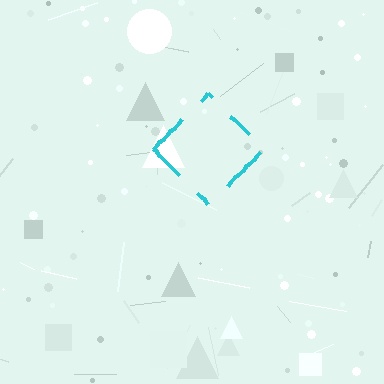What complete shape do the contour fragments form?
The contour fragments form a diamond.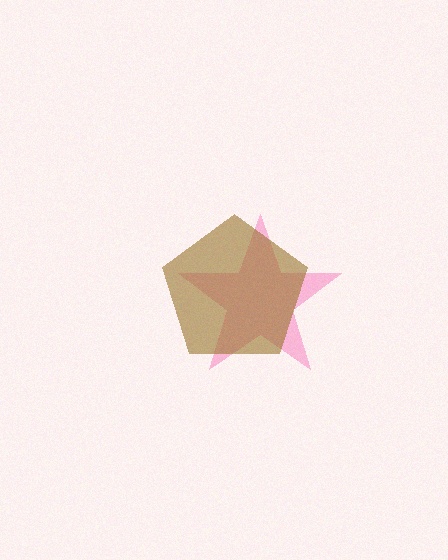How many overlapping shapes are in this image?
There are 2 overlapping shapes in the image.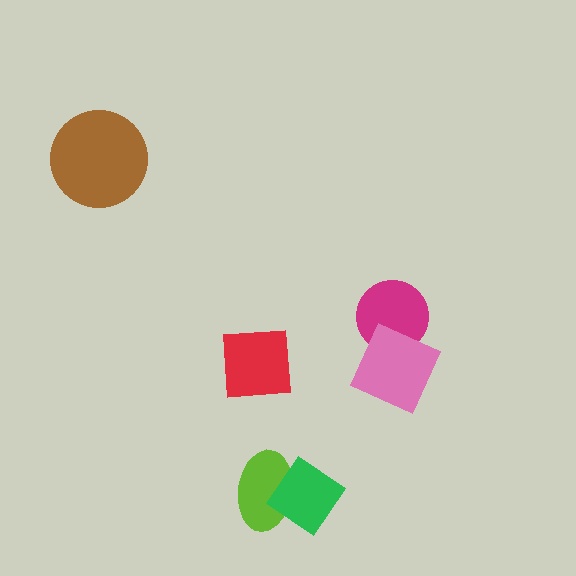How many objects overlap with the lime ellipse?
1 object overlaps with the lime ellipse.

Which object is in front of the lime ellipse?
The green diamond is in front of the lime ellipse.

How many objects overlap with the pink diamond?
1 object overlaps with the pink diamond.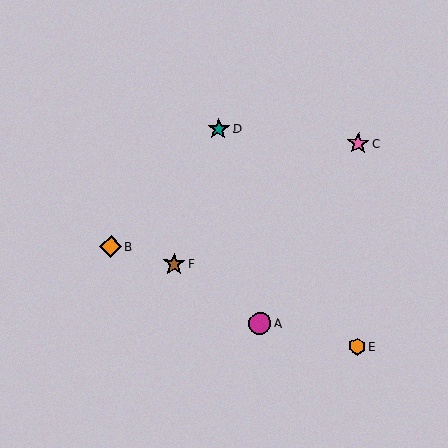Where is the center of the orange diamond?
The center of the orange diamond is at (111, 247).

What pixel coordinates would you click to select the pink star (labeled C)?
Click at (358, 143) to select the pink star C.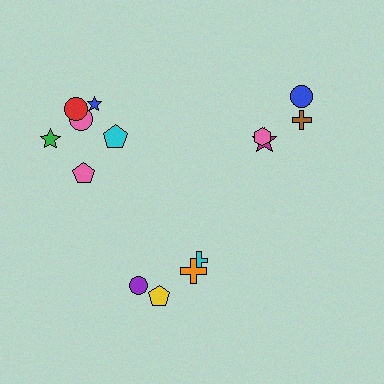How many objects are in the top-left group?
There are 6 objects.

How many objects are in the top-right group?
There are 4 objects.